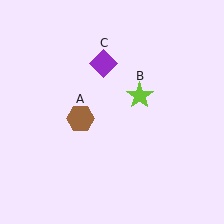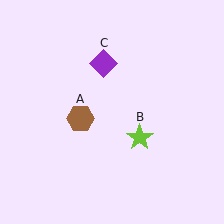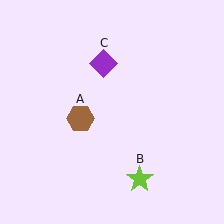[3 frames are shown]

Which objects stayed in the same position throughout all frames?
Brown hexagon (object A) and purple diamond (object C) remained stationary.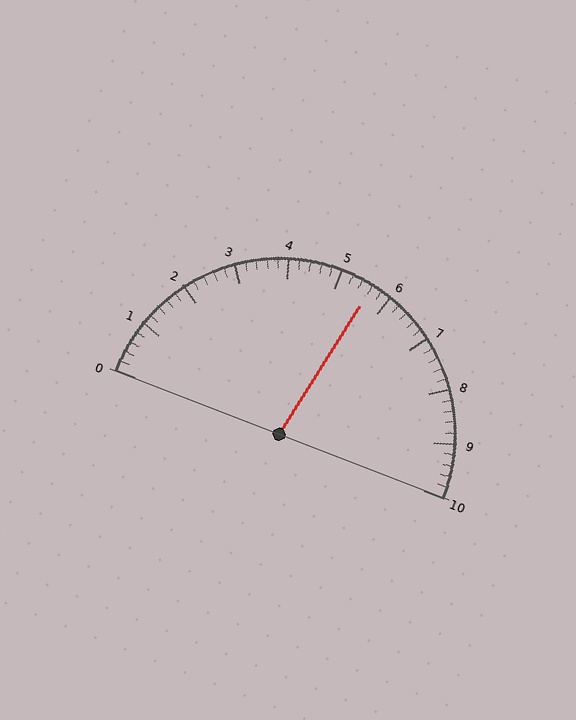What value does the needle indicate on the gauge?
The needle indicates approximately 5.6.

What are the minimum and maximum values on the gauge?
The gauge ranges from 0 to 10.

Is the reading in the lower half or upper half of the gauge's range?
The reading is in the upper half of the range (0 to 10).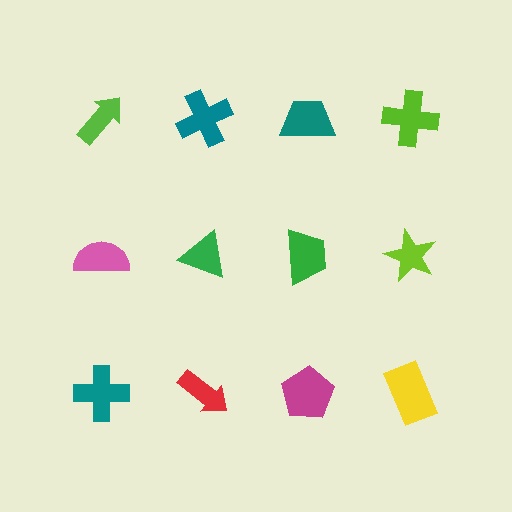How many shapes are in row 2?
4 shapes.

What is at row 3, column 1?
A teal cross.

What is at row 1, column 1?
A lime arrow.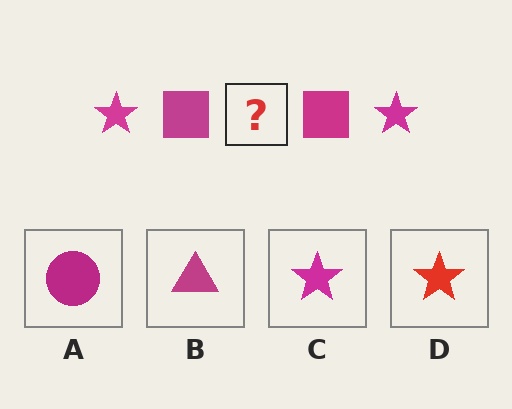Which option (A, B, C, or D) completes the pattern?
C.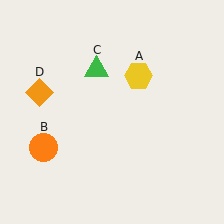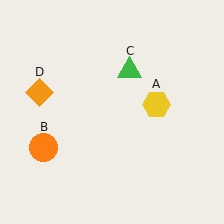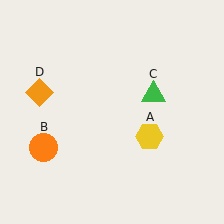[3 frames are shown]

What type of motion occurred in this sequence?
The yellow hexagon (object A), green triangle (object C) rotated clockwise around the center of the scene.